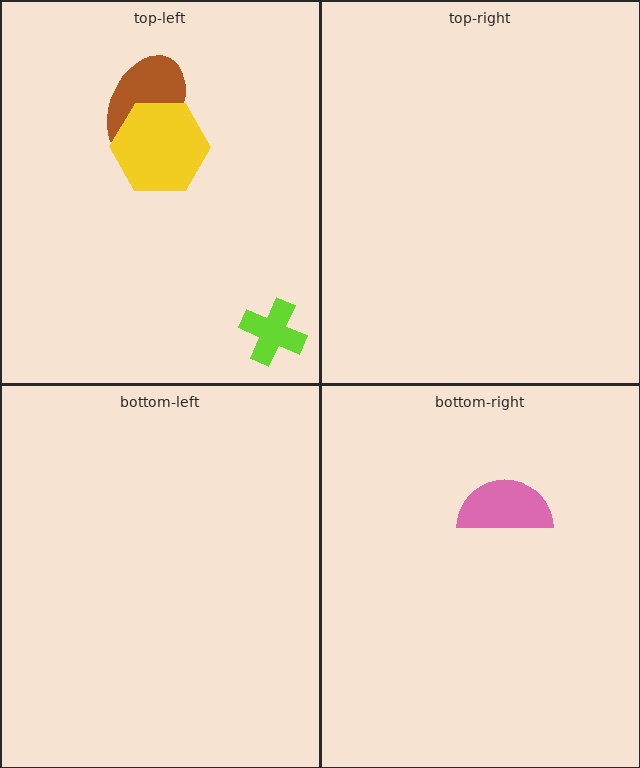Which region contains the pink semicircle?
The bottom-right region.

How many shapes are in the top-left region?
3.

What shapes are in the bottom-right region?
The pink semicircle.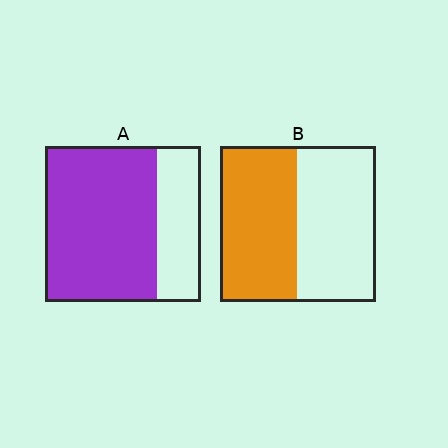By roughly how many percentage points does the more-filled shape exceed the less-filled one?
By roughly 20 percentage points (A over B).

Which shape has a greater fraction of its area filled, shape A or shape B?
Shape A.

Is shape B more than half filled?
Roughly half.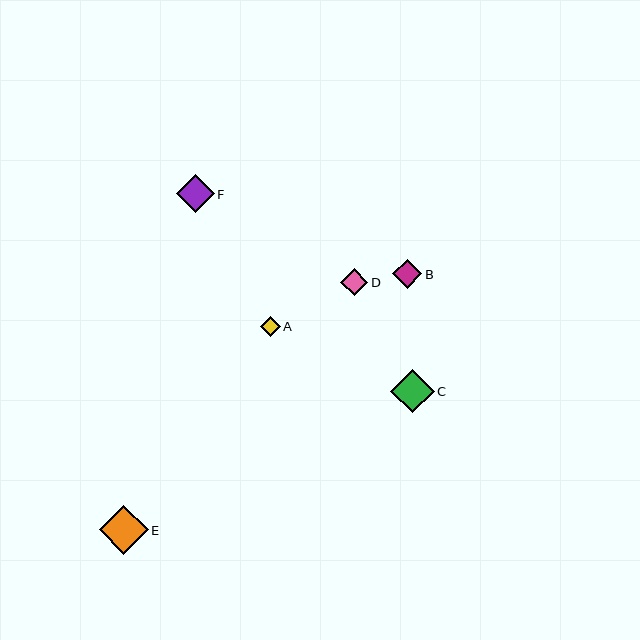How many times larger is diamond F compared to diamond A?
Diamond F is approximately 1.9 times the size of diamond A.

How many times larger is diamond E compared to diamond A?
Diamond E is approximately 2.5 times the size of diamond A.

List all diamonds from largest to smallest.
From largest to smallest: E, C, F, B, D, A.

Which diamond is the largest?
Diamond E is the largest with a size of approximately 49 pixels.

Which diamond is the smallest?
Diamond A is the smallest with a size of approximately 20 pixels.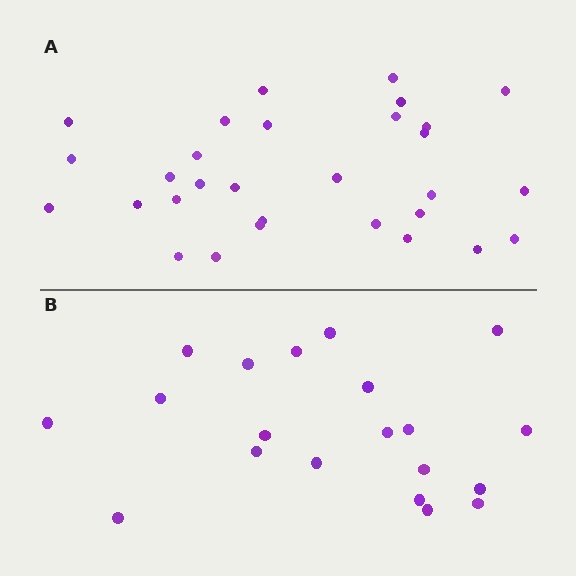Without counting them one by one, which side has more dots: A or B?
Region A (the top region) has more dots.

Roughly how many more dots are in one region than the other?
Region A has roughly 10 or so more dots than region B.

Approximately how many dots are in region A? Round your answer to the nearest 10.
About 30 dots.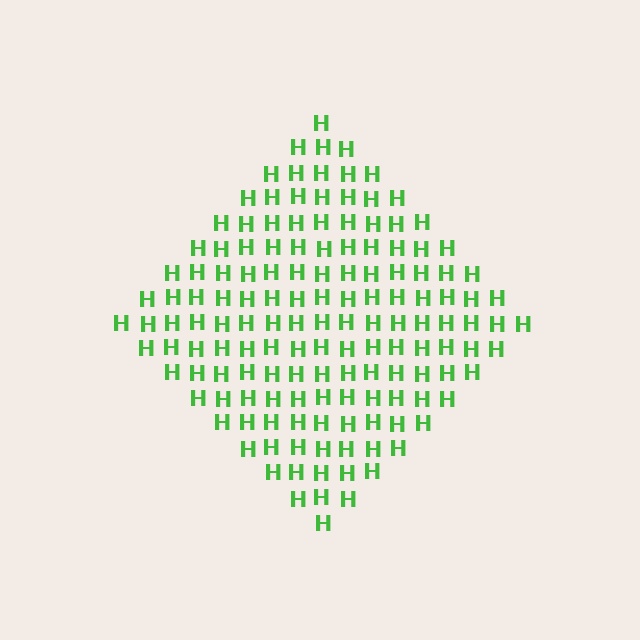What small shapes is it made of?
It is made of small letter H's.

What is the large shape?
The large shape is a diamond.